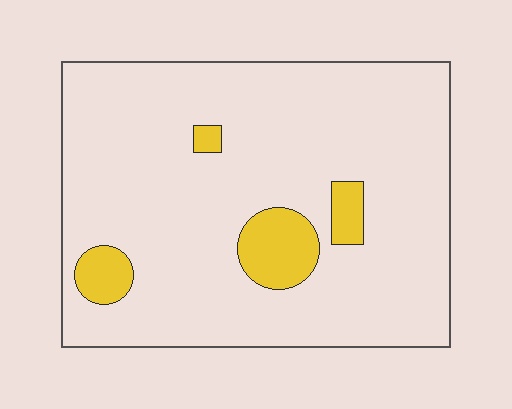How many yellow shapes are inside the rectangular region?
4.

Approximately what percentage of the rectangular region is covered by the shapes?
Approximately 10%.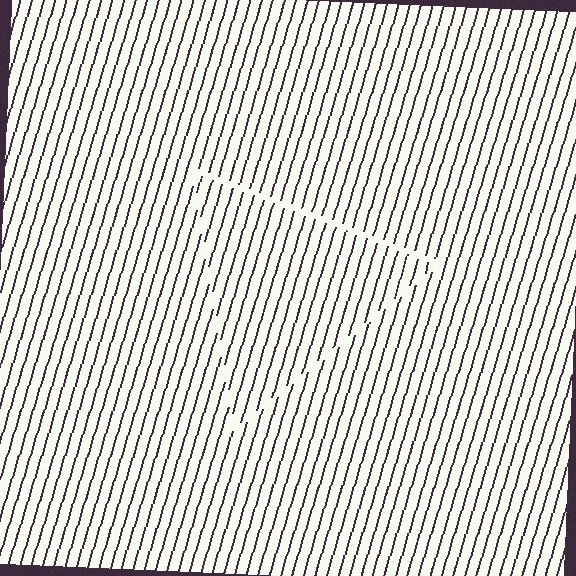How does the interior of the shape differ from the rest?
The interior of the shape contains the same grating, shifted by half a period — the contour is defined by the phase discontinuity where line-ends from the inner and outer gratings abut.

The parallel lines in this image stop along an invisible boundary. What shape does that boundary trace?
An illusory triangle. The interior of the shape contains the same grating, shifted by half a period — the contour is defined by the phase discontinuity where line-ends from the inner and outer gratings abut.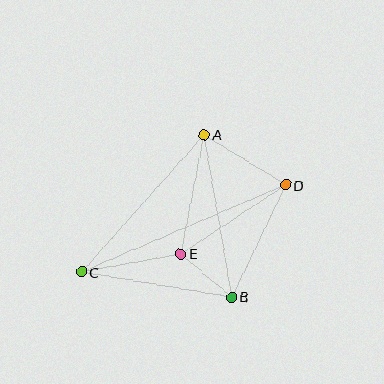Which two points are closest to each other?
Points B and E are closest to each other.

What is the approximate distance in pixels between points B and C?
The distance between B and C is approximately 152 pixels.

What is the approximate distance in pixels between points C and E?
The distance between C and E is approximately 101 pixels.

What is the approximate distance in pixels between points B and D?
The distance between B and D is approximately 125 pixels.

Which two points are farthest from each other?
Points C and D are farthest from each other.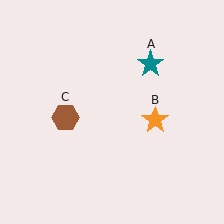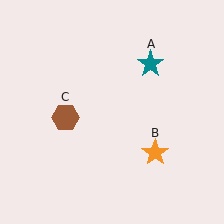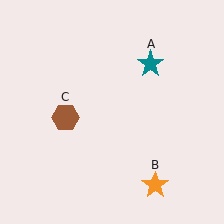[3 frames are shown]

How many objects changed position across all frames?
1 object changed position: orange star (object B).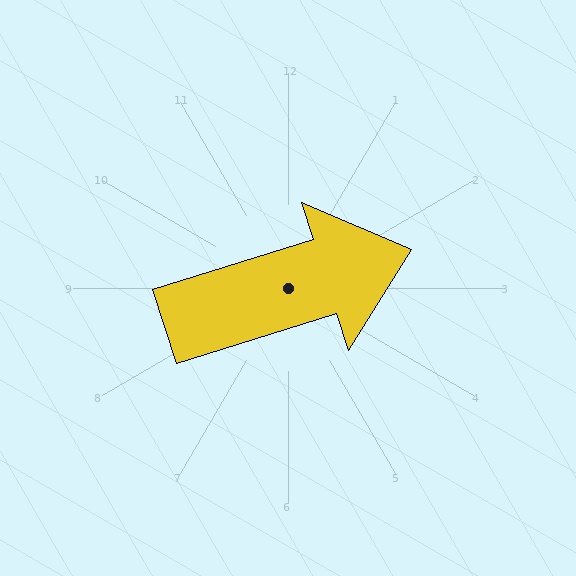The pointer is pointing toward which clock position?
Roughly 2 o'clock.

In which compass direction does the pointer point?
East.